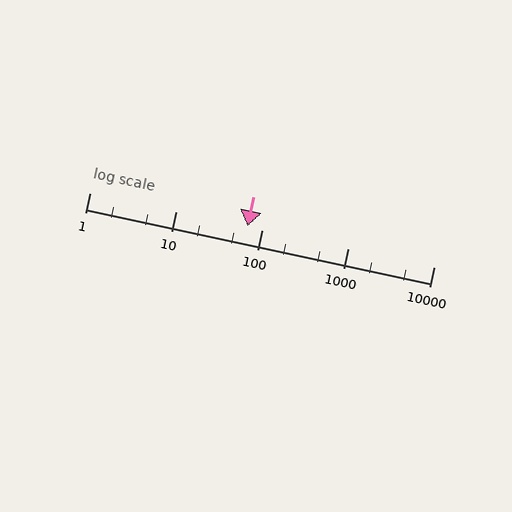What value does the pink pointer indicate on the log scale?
The pointer indicates approximately 69.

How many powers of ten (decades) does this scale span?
The scale spans 4 decades, from 1 to 10000.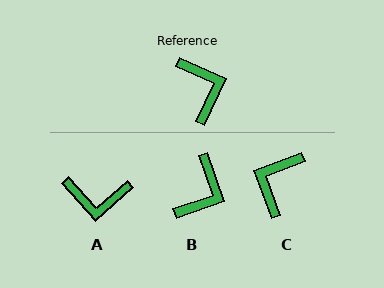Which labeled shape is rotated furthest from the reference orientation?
C, about 135 degrees away.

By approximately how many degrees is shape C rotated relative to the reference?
Approximately 135 degrees counter-clockwise.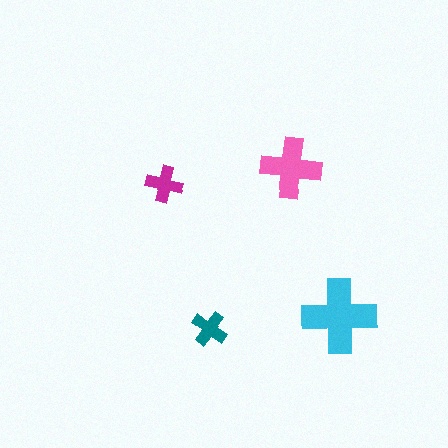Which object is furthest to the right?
The cyan cross is rightmost.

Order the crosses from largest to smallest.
the cyan one, the pink one, the magenta one, the teal one.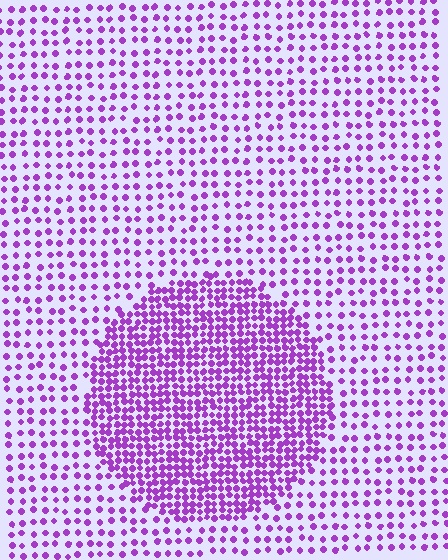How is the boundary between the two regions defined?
The boundary is defined by a change in element density (approximately 2.3x ratio). All elements are the same color, size, and shape.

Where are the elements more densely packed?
The elements are more densely packed inside the circle boundary.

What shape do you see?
I see a circle.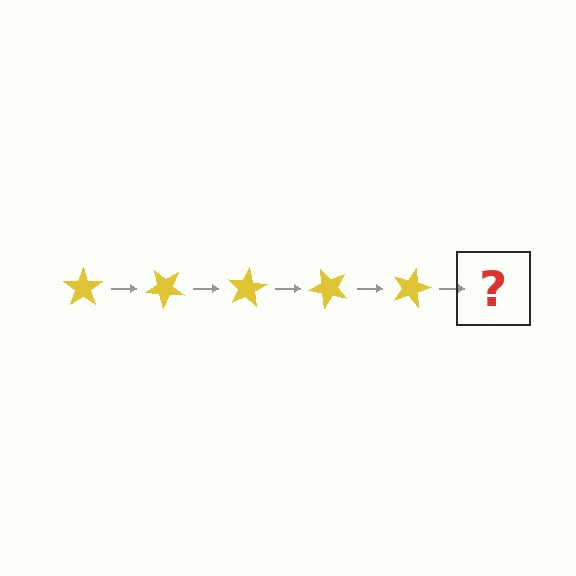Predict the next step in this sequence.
The next step is a yellow star rotated 200 degrees.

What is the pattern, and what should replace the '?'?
The pattern is that the star rotates 40 degrees each step. The '?' should be a yellow star rotated 200 degrees.